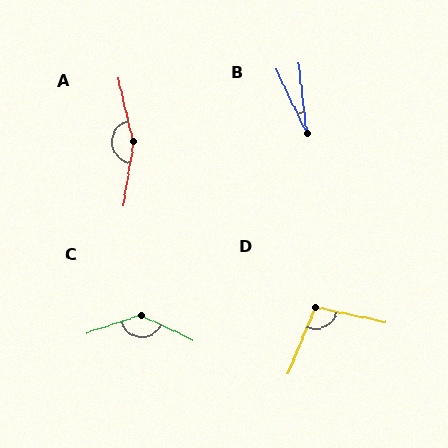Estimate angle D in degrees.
Approximately 100 degrees.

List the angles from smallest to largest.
B (19°), D (100°), C (137°), A (158°).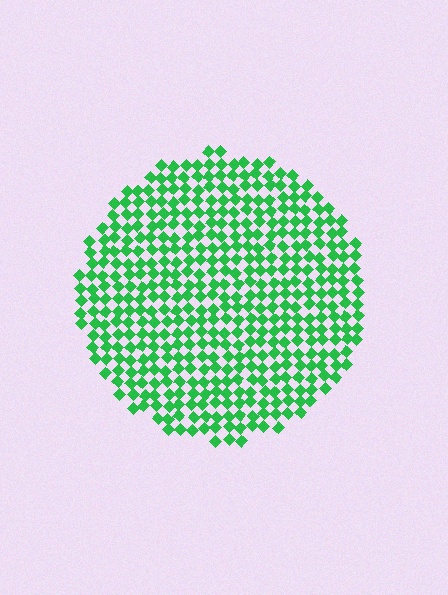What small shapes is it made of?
It is made of small diamonds.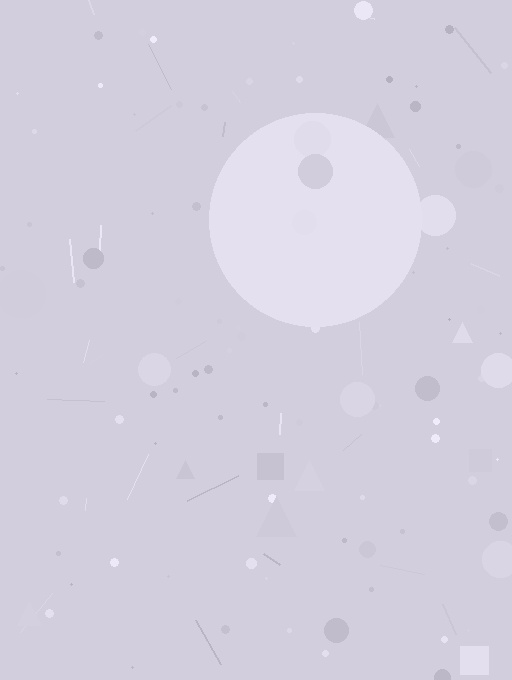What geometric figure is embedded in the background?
A circle is embedded in the background.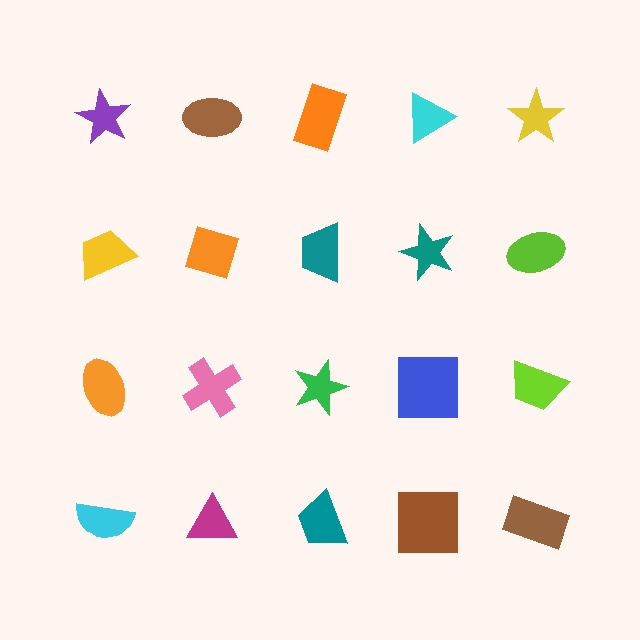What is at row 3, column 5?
A lime trapezoid.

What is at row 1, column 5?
A yellow star.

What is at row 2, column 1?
A yellow trapezoid.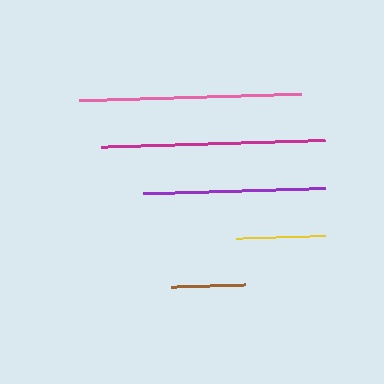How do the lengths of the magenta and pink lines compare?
The magenta and pink lines are approximately the same length.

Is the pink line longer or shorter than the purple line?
The pink line is longer than the purple line.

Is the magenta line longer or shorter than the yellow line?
The magenta line is longer than the yellow line.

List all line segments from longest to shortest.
From longest to shortest: magenta, pink, purple, yellow, brown.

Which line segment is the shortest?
The brown line is the shortest at approximately 74 pixels.